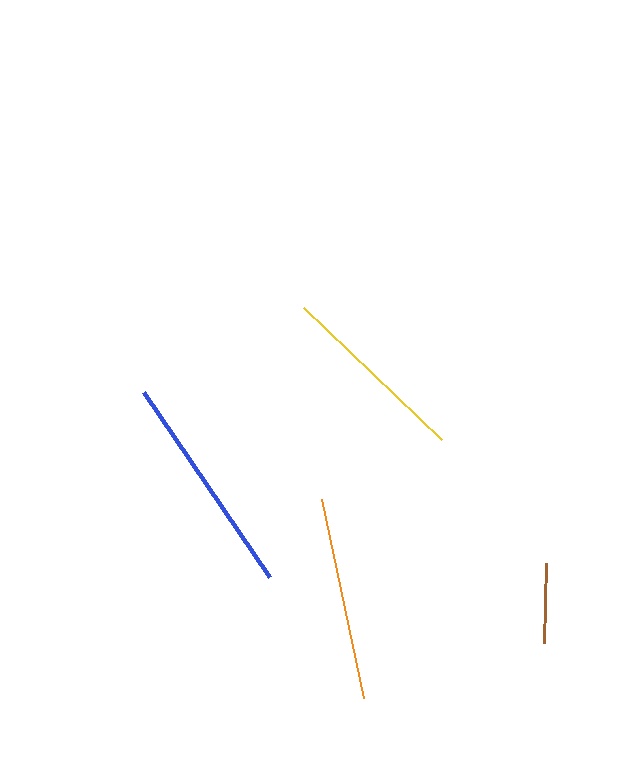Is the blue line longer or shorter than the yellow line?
The blue line is longer than the yellow line.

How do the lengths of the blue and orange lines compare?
The blue and orange lines are approximately the same length.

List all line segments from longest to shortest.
From longest to shortest: blue, orange, yellow, brown.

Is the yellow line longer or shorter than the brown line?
The yellow line is longer than the brown line.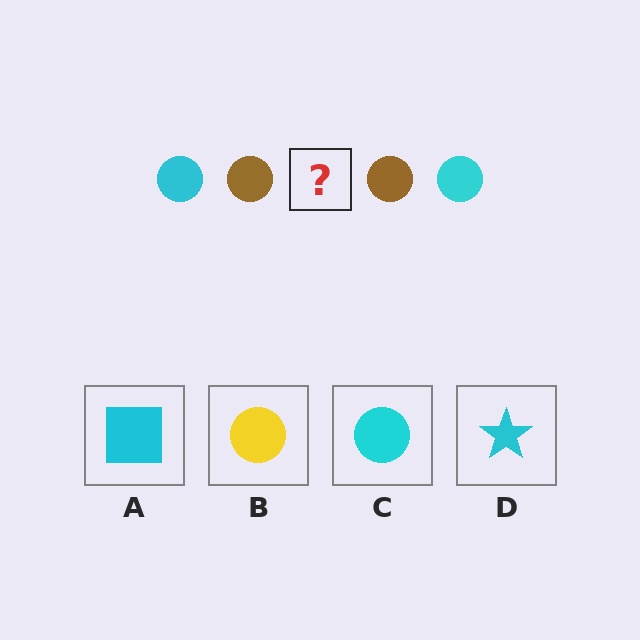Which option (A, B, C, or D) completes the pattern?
C.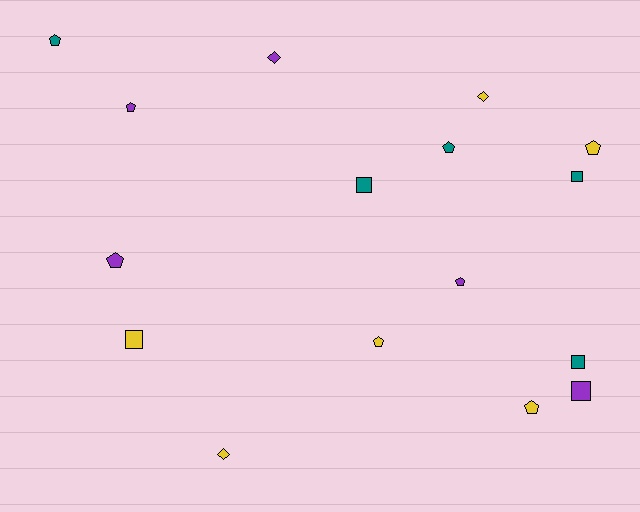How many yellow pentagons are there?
There are 3 yellow pentagons.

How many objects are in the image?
There are 16 objects.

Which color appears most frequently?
Yellow, with 6 objects.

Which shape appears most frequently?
Pentagon, with 8 objects.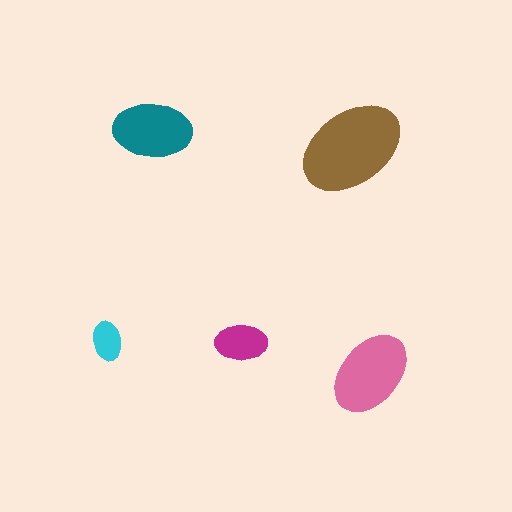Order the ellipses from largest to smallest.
the brown one, the pink one, the teal one, the magenta one, the cyan one.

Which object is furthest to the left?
The cyan ellipse is leftmost.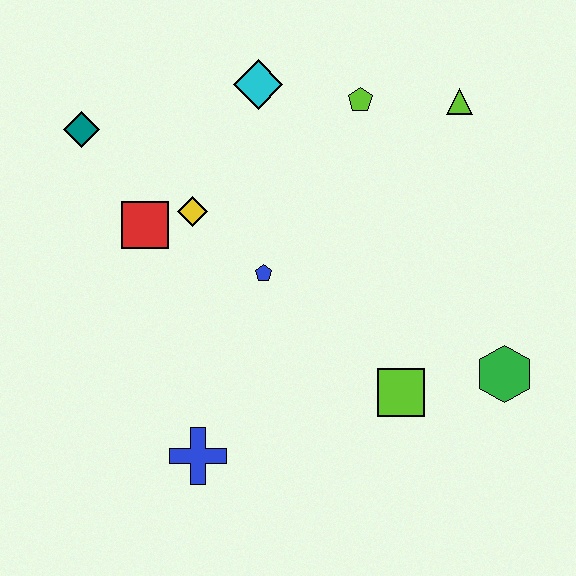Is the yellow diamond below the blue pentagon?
No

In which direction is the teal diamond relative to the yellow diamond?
The teal diamond is to the left of the yellow diamond.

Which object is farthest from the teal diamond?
The green hexagon is farthest from the teal diamond.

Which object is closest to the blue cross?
The blue pentagon is closest to the blue cross.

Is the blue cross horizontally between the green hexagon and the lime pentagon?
No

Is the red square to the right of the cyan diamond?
No